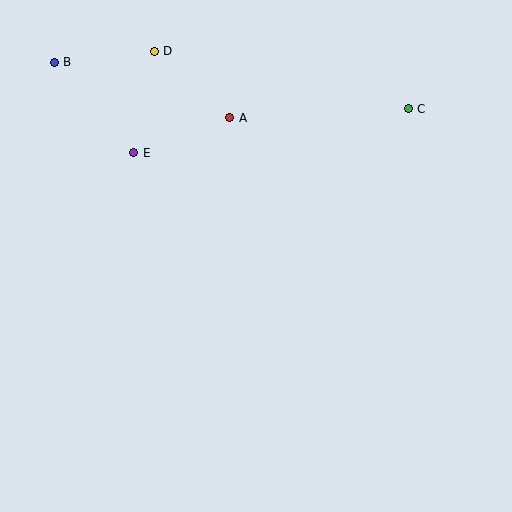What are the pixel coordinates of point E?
Point E is at (134, 153).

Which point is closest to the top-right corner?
Point C is closest to the top-right corner.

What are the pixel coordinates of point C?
Point C is at (408, 109).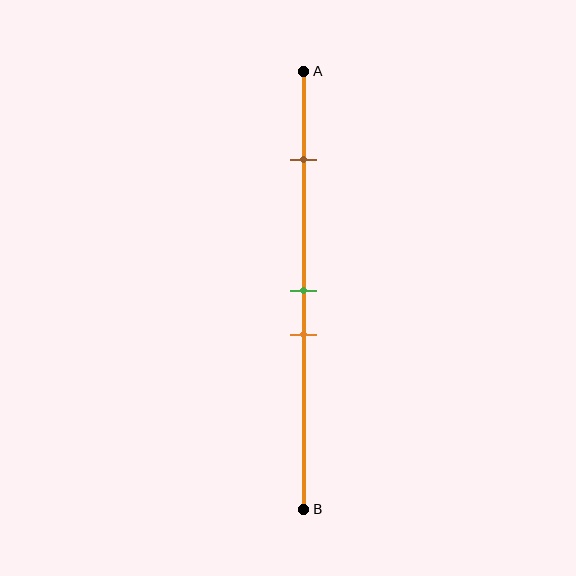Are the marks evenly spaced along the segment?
No, the marks are not evenly spaced.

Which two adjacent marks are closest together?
The green and orange marks are the closest adjacent pair.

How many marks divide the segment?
There are 3 marks dividing the segment.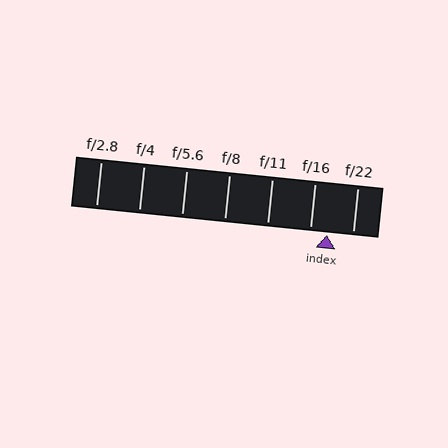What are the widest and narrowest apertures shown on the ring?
The widest aperture shown is f/2.8 and the narrowest is f/22.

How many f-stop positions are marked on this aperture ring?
There are 7 f-stop positions marked.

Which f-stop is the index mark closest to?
The index mark is closest to f/16.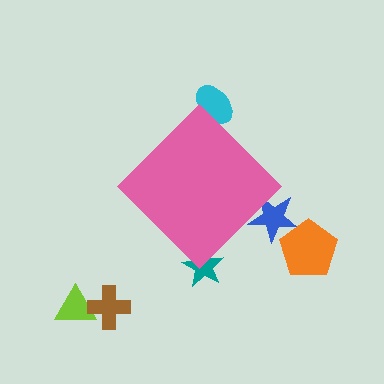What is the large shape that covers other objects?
A pink diamond.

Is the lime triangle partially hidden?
No, the lime triangle is fully visible.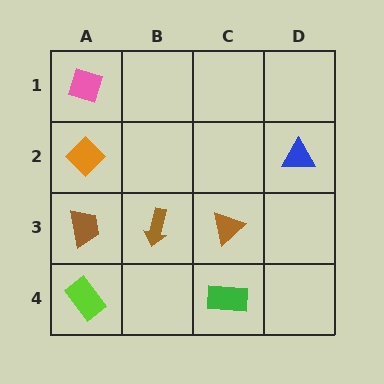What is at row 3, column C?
A brown triangle.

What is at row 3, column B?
A brown arrow.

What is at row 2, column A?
An orange diamond.